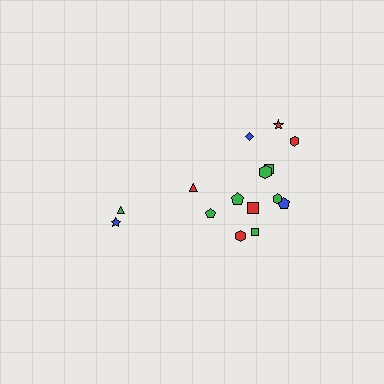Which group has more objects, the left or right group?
The right group.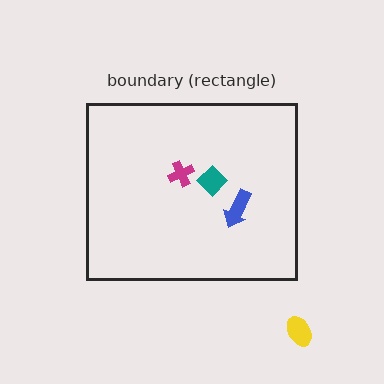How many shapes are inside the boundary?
3 inside, 1 outside.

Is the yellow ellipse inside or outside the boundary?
Outside.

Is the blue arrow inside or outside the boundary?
Inside.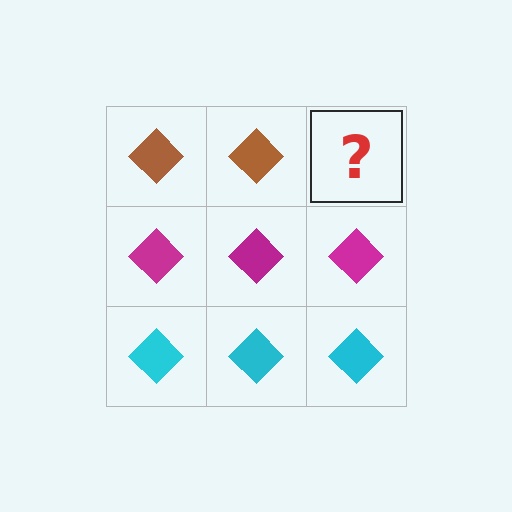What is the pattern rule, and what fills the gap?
The rule is that each row has a consistent color. The gap should be filled with a brown diamond.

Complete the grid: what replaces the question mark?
The question mark should be replaced with a brown diamond.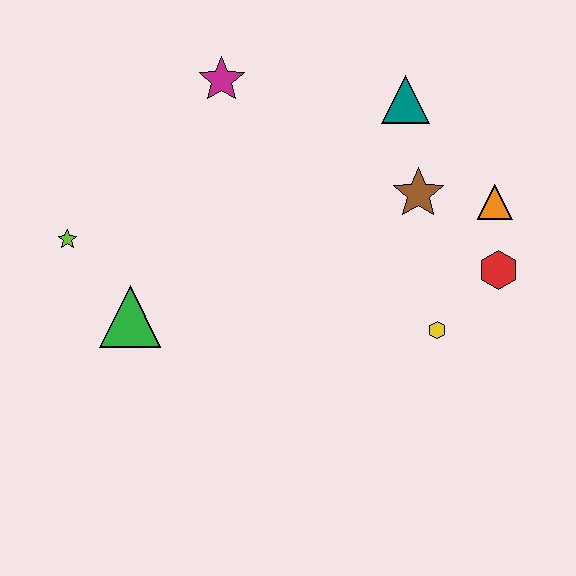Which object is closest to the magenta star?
The teal triangle is closest to the magenta star.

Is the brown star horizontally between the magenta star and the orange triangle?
Yes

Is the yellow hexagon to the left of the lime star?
No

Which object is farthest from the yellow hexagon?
The lime star is farthest from the yellow hexagon.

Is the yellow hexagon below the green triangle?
Yes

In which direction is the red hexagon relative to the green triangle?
The red hexagon is to the right of the green triangle.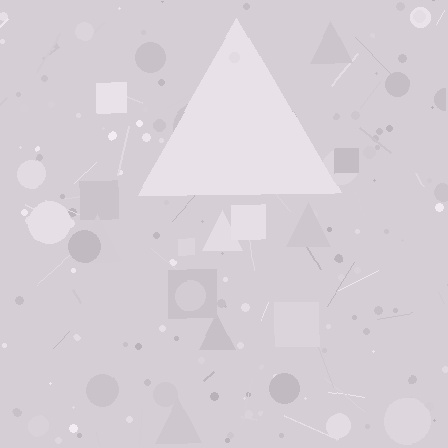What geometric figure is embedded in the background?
A triangle is embedded in the background.